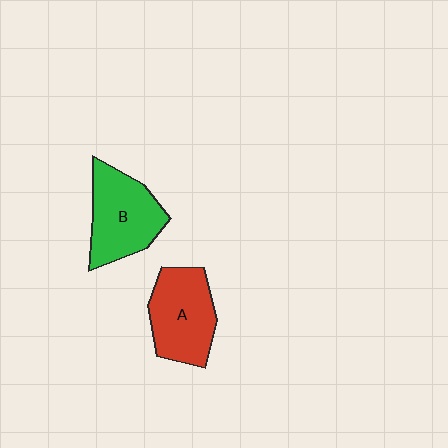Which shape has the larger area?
Shape B (green).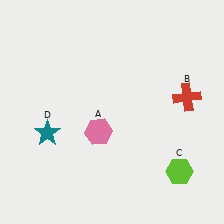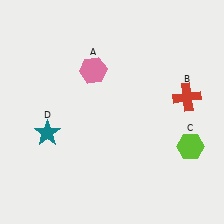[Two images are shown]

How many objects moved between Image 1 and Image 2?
2 objects moved between the two images.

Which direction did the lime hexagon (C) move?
The lime hexagon (C) moved up.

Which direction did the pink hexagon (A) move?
The pink hexagon (A) moved up.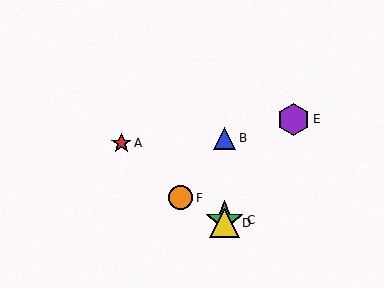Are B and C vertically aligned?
Yes, both are at x≈225.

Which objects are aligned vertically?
Objects B, C, D are aligned vertically.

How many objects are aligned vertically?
3 objects (B, C, D) are aligned vertically.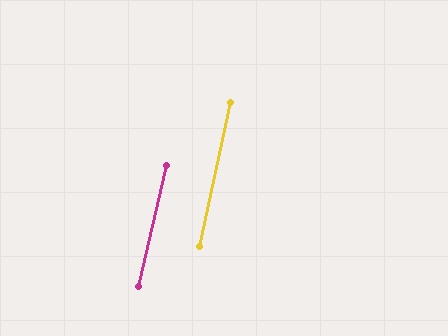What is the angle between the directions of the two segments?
Approximately 1 degree.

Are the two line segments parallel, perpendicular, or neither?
Parallel — their directions differ by only 1.3°.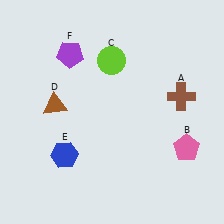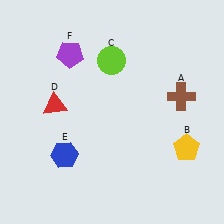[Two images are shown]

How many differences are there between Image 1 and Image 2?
There are 2 differences between the two images.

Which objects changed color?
B changed from pink to yellow. D changed from brown to red.